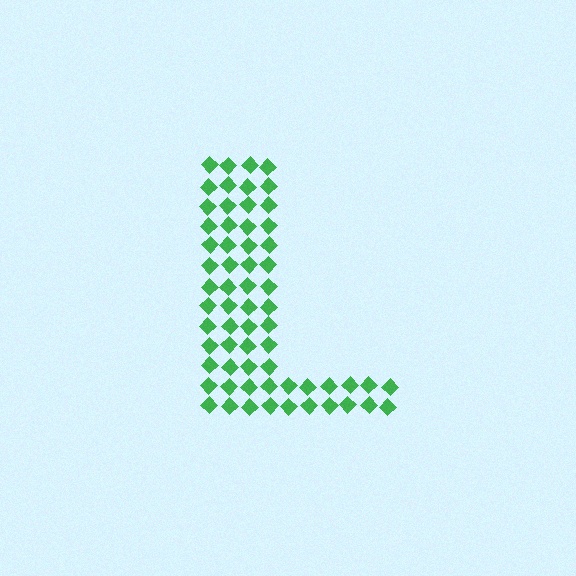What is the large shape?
The large shape is the letter L.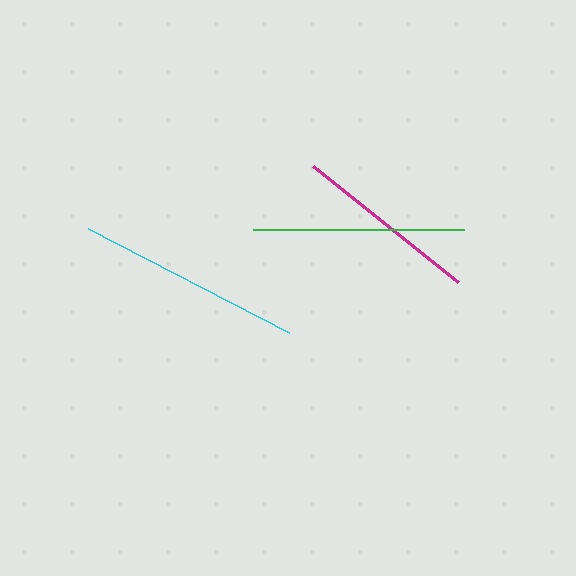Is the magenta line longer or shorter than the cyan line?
The cyan line is longer than the magenta line.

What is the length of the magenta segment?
The magenta segment is approximately 185 pixels long.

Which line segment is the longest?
The cyan line is the longest at approximately 227 pixels.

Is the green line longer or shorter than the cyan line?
The cyan line is longer than the green line.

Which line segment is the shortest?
The magenta line is the shortest at approximately 185 pixels.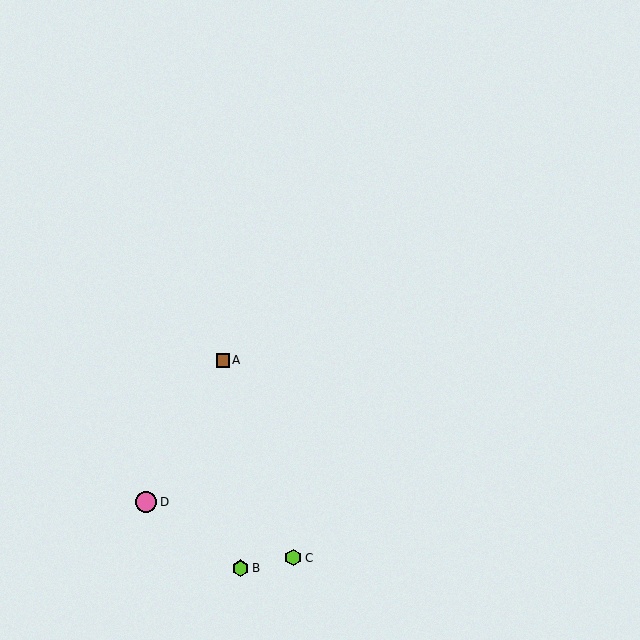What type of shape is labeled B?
Shape B is a lime hexagon.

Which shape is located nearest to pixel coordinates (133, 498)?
The pink circle (labeled D) at (146, 502) is nearest to that location.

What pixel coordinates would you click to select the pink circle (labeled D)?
Click at (146, 502) to select the pink circle D.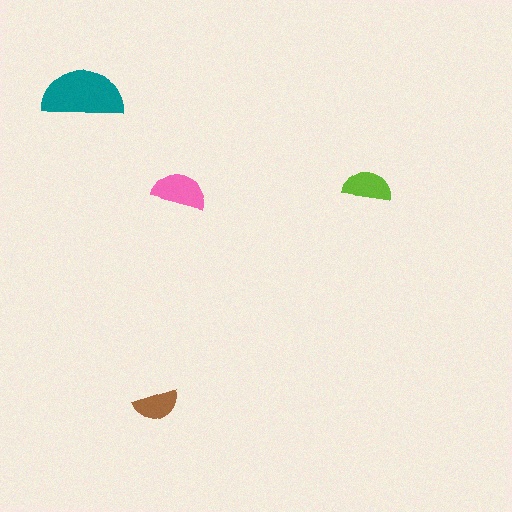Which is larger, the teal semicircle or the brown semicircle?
The teal one.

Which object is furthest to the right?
The lime semicircle is rightmost.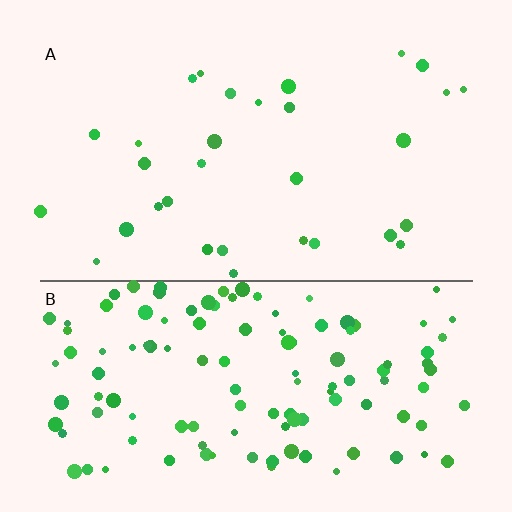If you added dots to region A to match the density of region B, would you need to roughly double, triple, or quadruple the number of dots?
Approximately quadruple.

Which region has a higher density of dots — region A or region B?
B (the bottom).